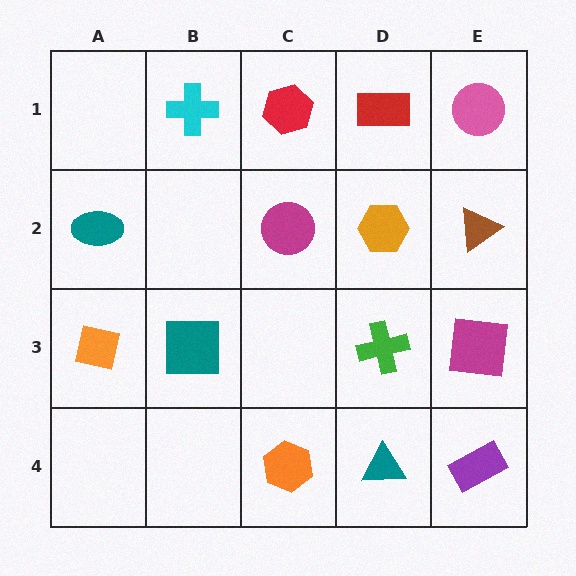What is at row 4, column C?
An orange hexagon.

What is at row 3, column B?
A teal square.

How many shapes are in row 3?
4 shapes.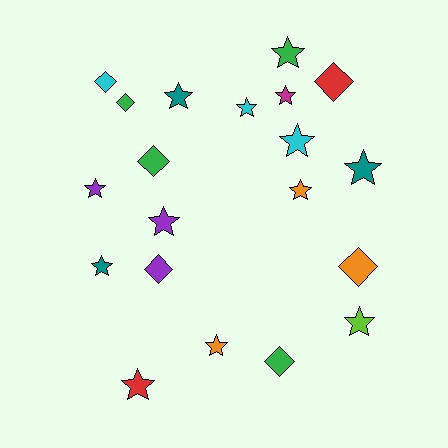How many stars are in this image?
There are 13 stars.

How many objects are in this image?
There are 20 objects.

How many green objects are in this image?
There are 4 green objects.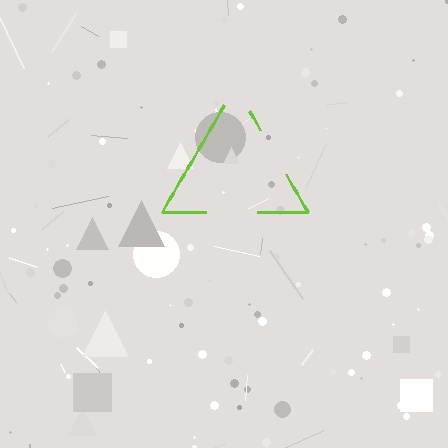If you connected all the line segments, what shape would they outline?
They would outline a triangle.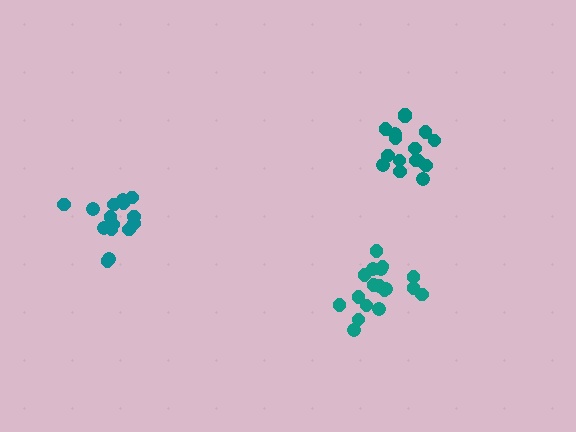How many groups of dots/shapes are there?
There are 3 groups.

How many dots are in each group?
Group 1: 18 dots, Group 2: 15 dots, Group 3: 16 dots (49 total).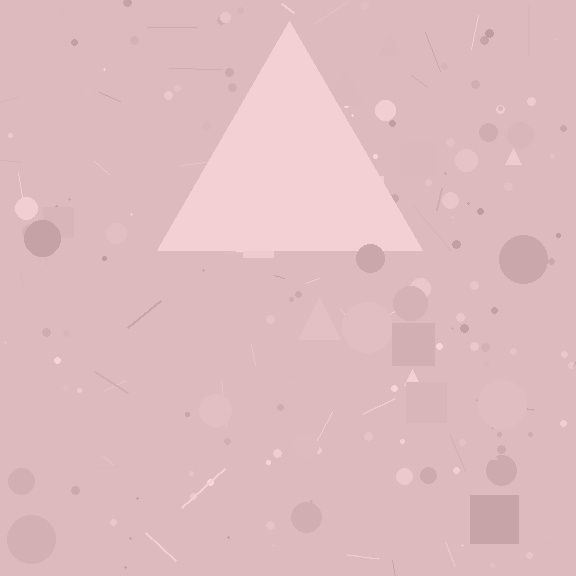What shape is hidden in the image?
A triangle is hidden in the image.